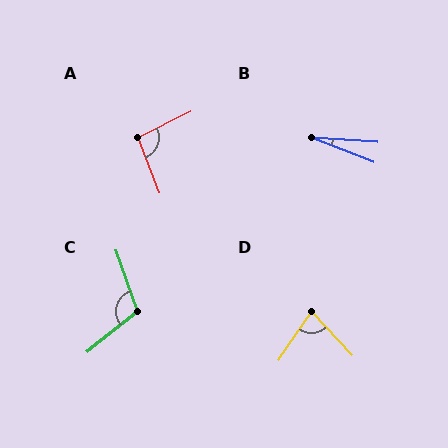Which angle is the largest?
C, at approximately 109 degrees.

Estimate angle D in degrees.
Approximately 77 degrees.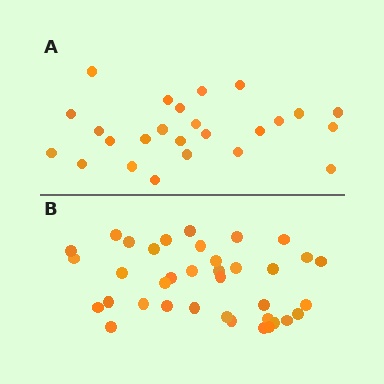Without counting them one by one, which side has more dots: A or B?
Region B (the bottom region) has more dots.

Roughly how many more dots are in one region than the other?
Region B has roughly 12 or so more dots than region A.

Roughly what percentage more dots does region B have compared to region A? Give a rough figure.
About 50% more.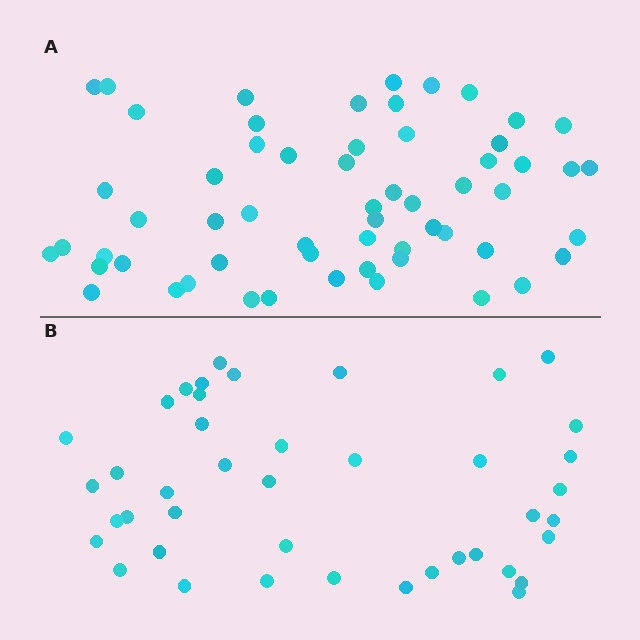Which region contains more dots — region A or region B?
Region A (the top region) has more dots.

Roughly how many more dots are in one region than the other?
Region A has approximately 15 more dots than region B.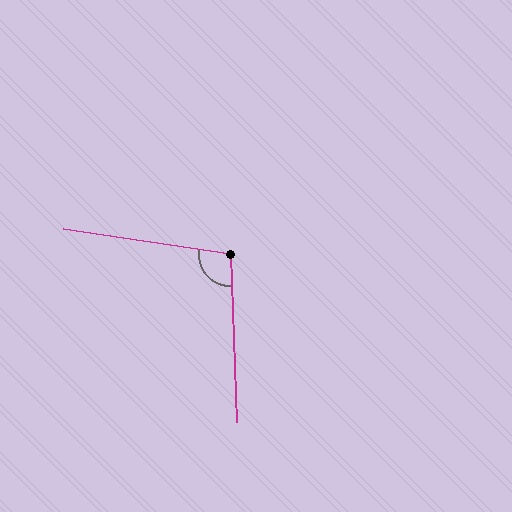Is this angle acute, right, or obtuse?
It is obtuse.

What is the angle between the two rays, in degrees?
Approximately 101 degrees.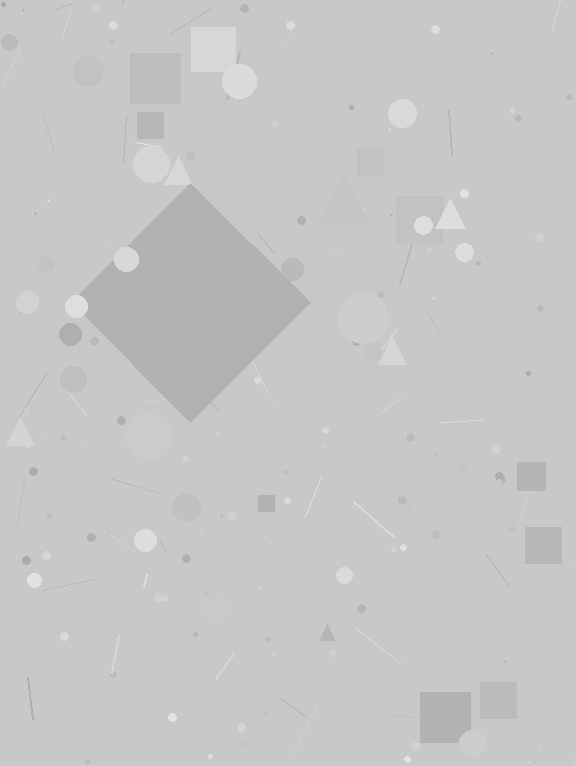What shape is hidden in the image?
A diamond is hidden in the image.